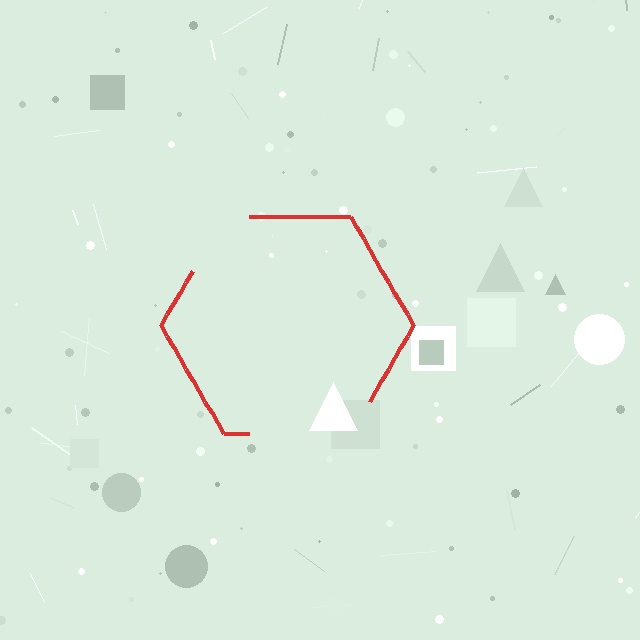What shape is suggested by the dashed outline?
The dashed outline suggests a hexagon.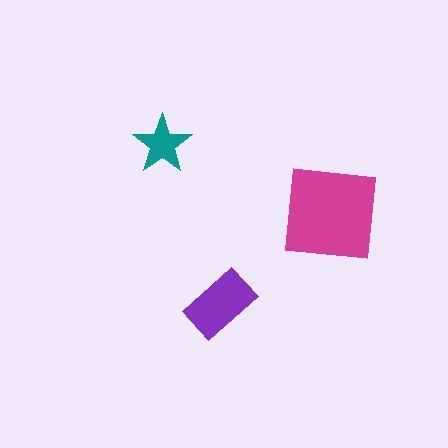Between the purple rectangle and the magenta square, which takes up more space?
The magenta square.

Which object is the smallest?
The teal star.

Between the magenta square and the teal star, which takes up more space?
The magenta square.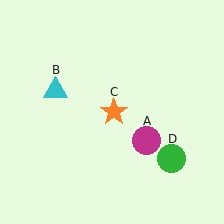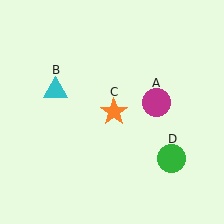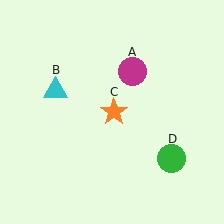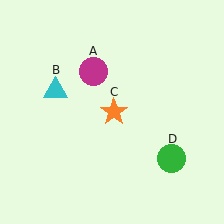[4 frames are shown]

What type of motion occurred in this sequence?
The magenta circle (object A) rotated counterclockwise around the center of the scene.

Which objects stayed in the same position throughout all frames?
Cyan triangle (object B) and orange star (object C) and green circle (object D) remained stationary.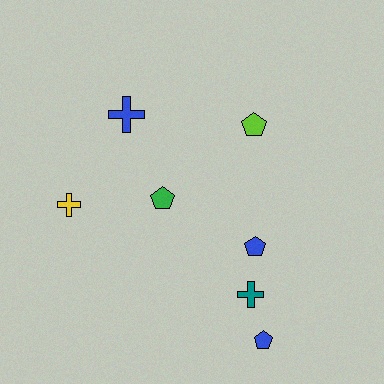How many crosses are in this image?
There are 3 crosses.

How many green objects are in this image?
There is 1 green object.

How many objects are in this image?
There are 7 objects.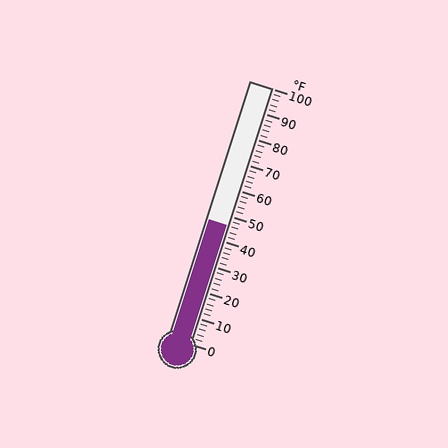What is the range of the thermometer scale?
The thermometer scale ranges from 0°F to 100°F.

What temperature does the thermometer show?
The thermometer shows approximately 46°F.